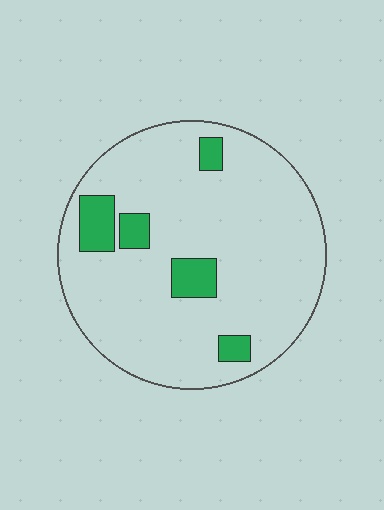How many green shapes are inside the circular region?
5.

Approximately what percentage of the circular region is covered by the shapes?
Approximately 10%.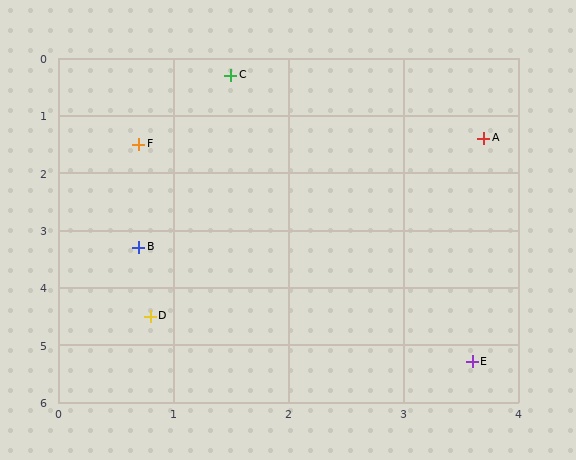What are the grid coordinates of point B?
Point B is at approximately (0.7, 3.3).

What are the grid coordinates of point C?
Point C is at approximately (1.5, 0.3).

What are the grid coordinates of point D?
Point D is at approximately (0.8, 4.5).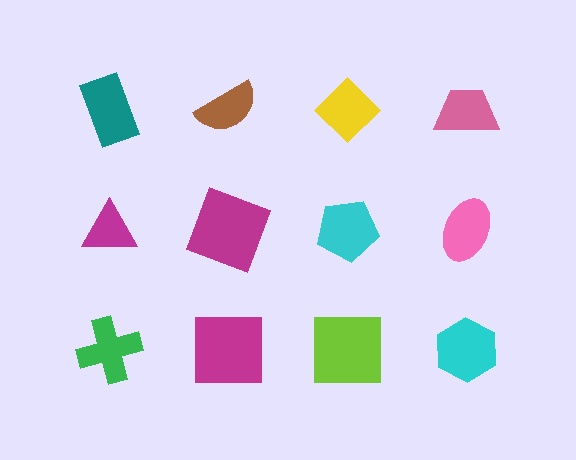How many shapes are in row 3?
4 shapes.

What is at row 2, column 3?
A cyan pentagon.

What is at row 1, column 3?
A yellow diamond.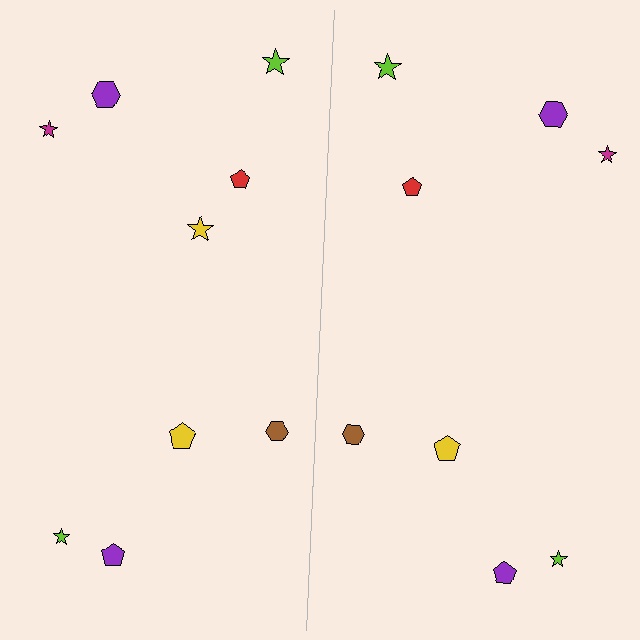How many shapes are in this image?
There are 17 shapes in this image.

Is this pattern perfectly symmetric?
No, the pattern is not perfectly symmetric. A yellow star is missing from the right side.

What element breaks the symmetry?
A yellow star is missing from the right side.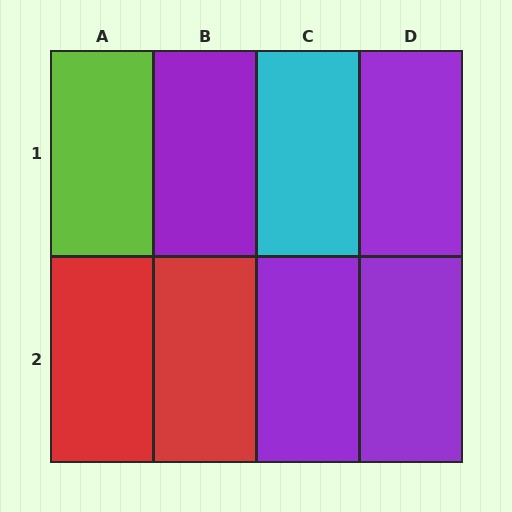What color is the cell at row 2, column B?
Red.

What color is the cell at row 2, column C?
Purple.